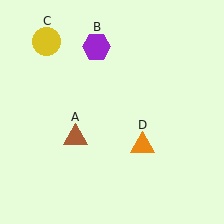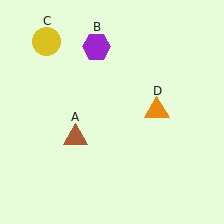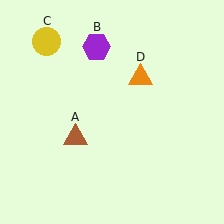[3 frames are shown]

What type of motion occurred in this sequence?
The orange triangle (object D) rotated counterclockwise around the center of the scene.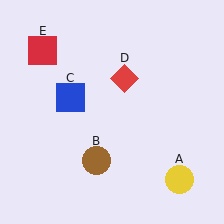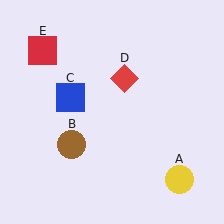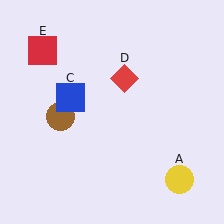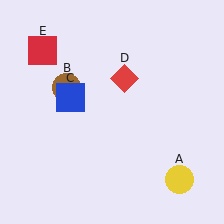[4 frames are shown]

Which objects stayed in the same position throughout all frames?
Yellow circle (object A) and blue square (object C) and red diamond (object D) and red square (object E) remained stationary.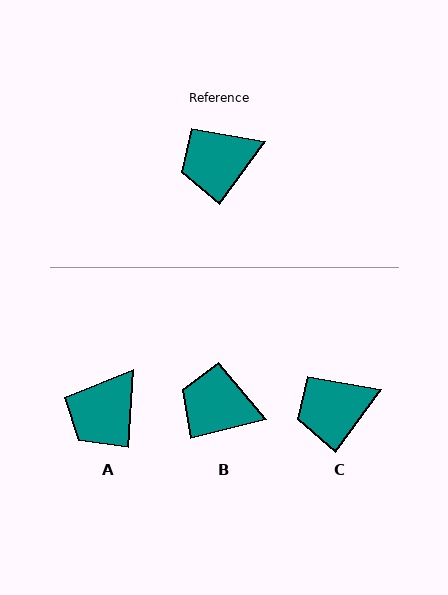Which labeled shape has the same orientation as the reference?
C.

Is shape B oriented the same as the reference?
No, it is off by about 40 degrees.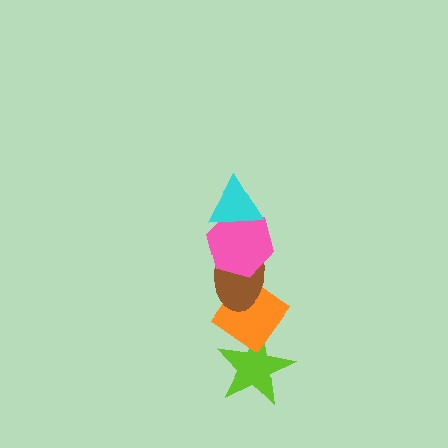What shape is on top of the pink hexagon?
The cyan triangle is on top of the pink hexagon.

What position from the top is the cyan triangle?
The cyan triangle is 1st from the top.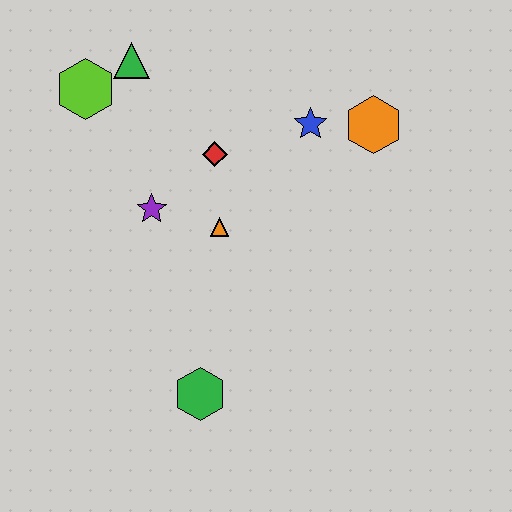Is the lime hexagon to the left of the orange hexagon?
Yes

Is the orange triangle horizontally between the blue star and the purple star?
Yes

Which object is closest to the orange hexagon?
The blue star is closest to the orange hexagon.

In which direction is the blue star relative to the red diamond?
The blue star is to the right of the red diamond.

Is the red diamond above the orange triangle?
Yes